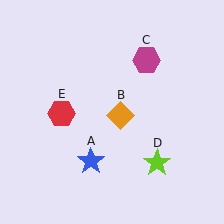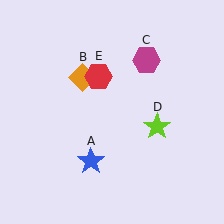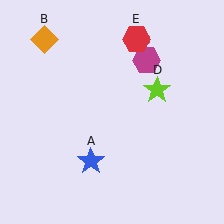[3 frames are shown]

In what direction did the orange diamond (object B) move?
The orange diamond (object B) moved up and to the left.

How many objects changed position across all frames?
3 objects changed position: orange diamond (object B), lime star (object D), red hexagon (object E).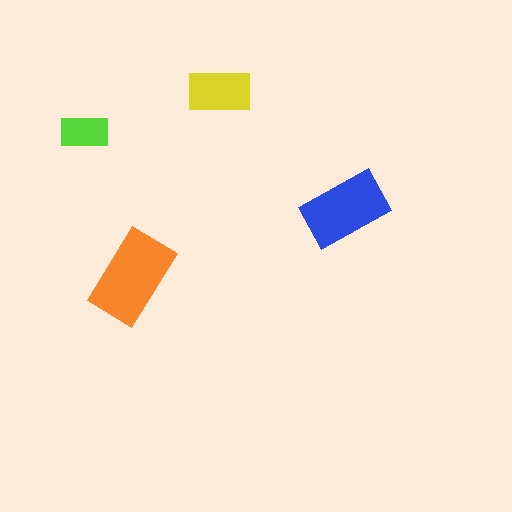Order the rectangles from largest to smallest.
the orange one, the blue one, the yellow one, the lime one.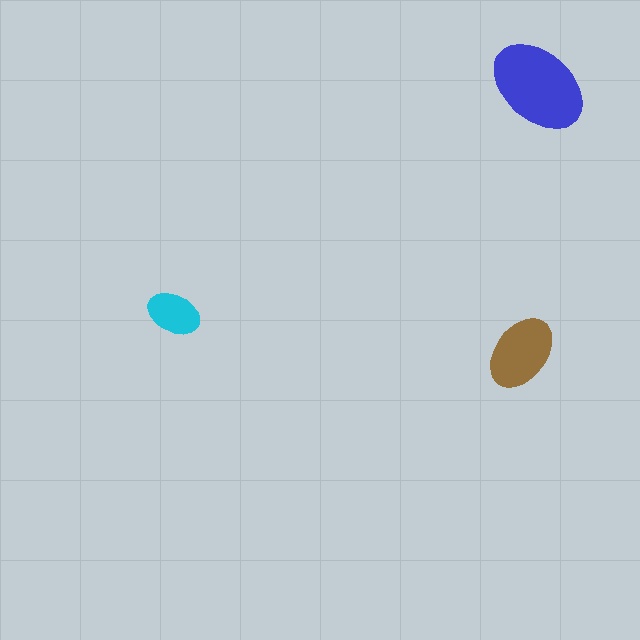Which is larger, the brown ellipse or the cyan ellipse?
The brown one.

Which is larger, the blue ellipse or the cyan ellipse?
The blue one.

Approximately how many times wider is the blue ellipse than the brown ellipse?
About 1.5 times wider.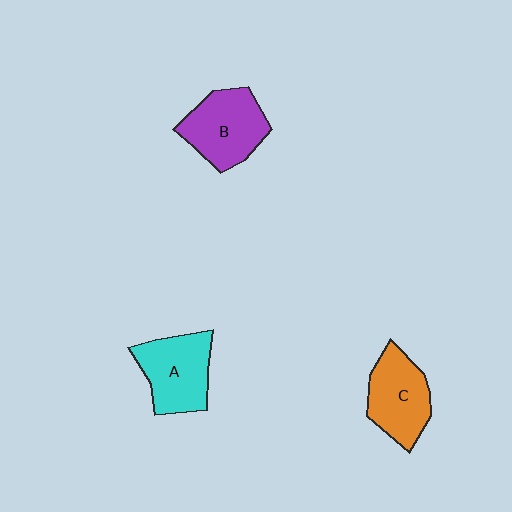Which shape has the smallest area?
Shape C (orange).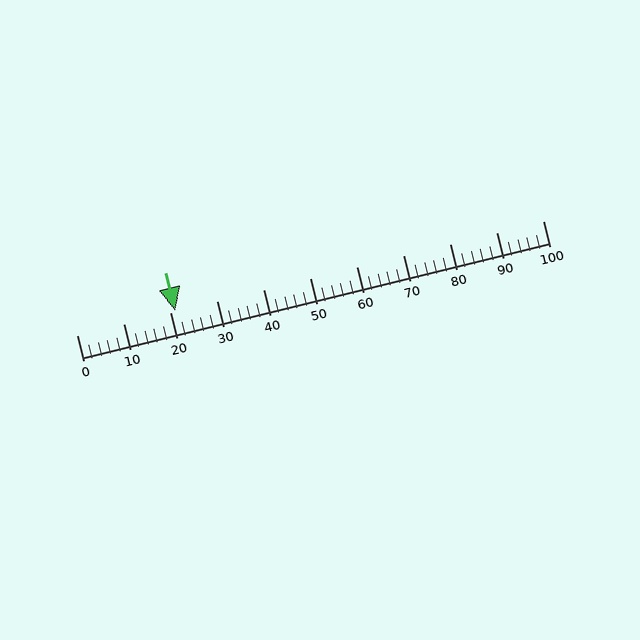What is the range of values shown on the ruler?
The ruler shows values from 0 to 100.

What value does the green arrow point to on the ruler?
The green arrow points to approximately 21.